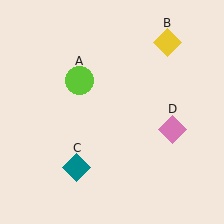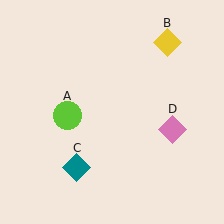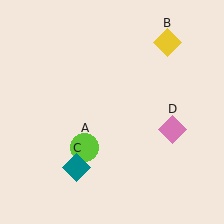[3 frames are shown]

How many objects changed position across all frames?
1 object changed position: lime circle (object A).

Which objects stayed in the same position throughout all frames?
Yellow diamond (object B) and teal diamond (object C) and pink diamond (object D) remained stationary.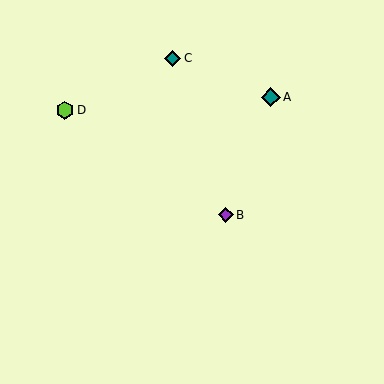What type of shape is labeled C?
Shape C is a teal diamond.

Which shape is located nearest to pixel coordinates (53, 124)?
The lime hexagon (labeled D) at (65, 110) is nearest to that location.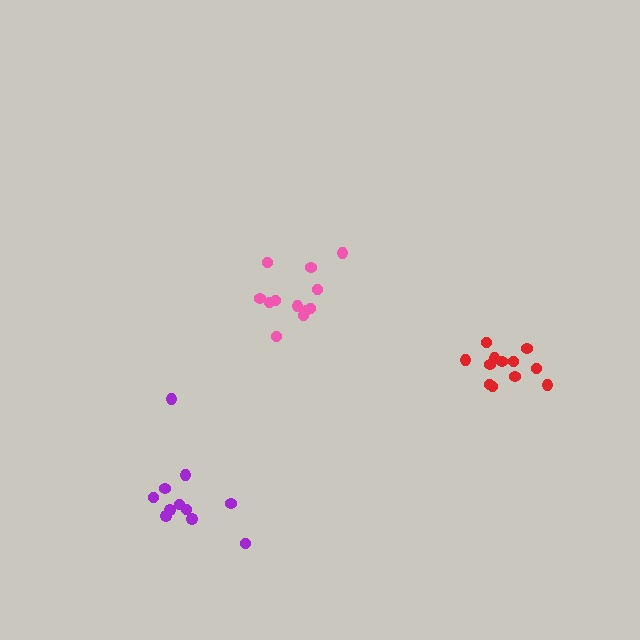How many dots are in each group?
Group 1: 12 dots, Group 2: 11 dots, Group 3: 12 dots (35 total).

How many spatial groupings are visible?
There are 3 spatial groupings.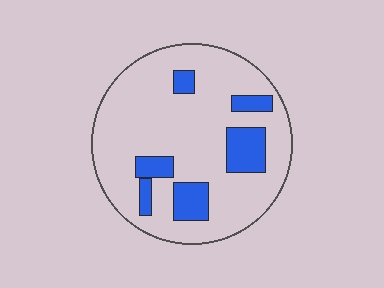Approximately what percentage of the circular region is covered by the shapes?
Approximately 20%.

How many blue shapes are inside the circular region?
6.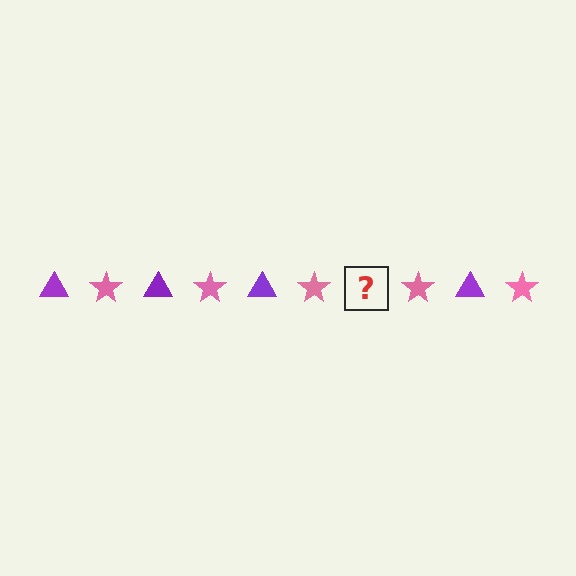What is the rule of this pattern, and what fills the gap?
The rule is that the pattern alternates between purple triangle and pink star. The gap should be filled with a purple triangle.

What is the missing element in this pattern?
The missing element is a purple triangle.